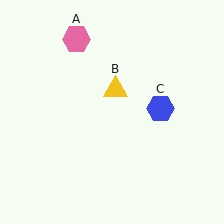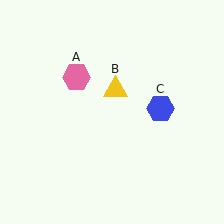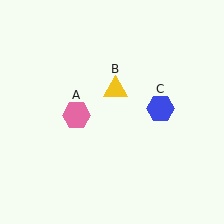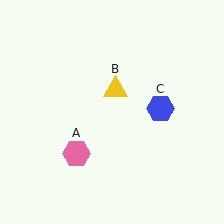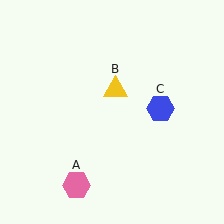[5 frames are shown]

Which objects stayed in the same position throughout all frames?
Yellow triangle (object B) and blue hexagon (object C) remained stationary.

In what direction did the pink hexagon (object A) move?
The pink hexagon (object A) moved down.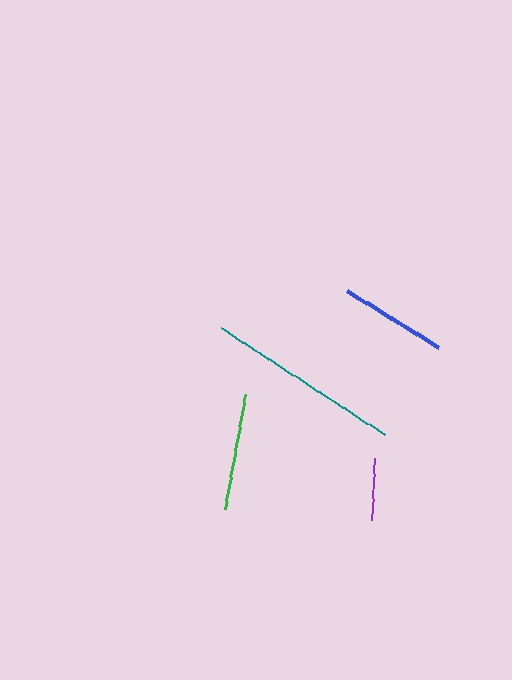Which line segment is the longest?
The teal line is the longest at approximately 194 pixels.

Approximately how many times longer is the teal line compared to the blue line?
The teal line is approximately 1.8 times the length of the blue line.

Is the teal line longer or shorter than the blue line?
The teal line is longer than the blue line.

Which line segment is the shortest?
The purple line is the shortest at approximately 62 pixels.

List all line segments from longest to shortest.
From longest to shortest: teal, green, blue, purple.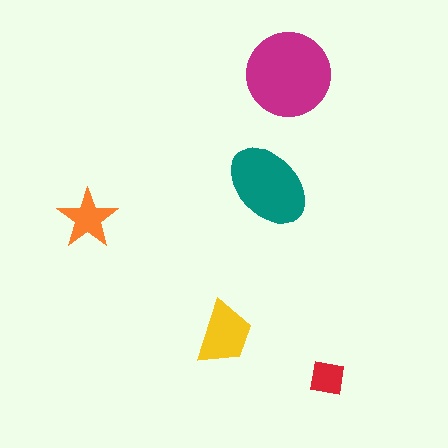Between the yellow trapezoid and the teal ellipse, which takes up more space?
The teal ellipse.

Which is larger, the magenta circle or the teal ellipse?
The magenta circle.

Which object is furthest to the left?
The orange star is leftmost.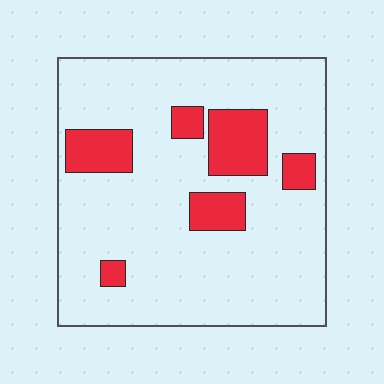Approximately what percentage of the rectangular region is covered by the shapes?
Approximately 15%.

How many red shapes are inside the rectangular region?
6.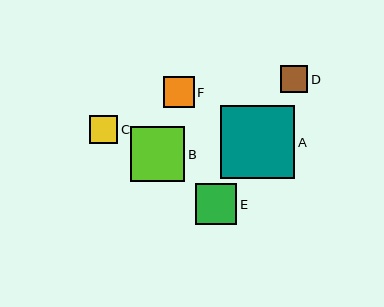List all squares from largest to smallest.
From largest to smallest: A, B, E, F, C, D.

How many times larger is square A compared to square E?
Square A is approximately 1.8 times the size of square E.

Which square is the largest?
Square A is the largest with a size of approximately 74 pixels.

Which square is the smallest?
Square D is the smallest with a size of approximately 27 pixels.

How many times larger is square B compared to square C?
Square B is approximately 1.9 times the size of square C.